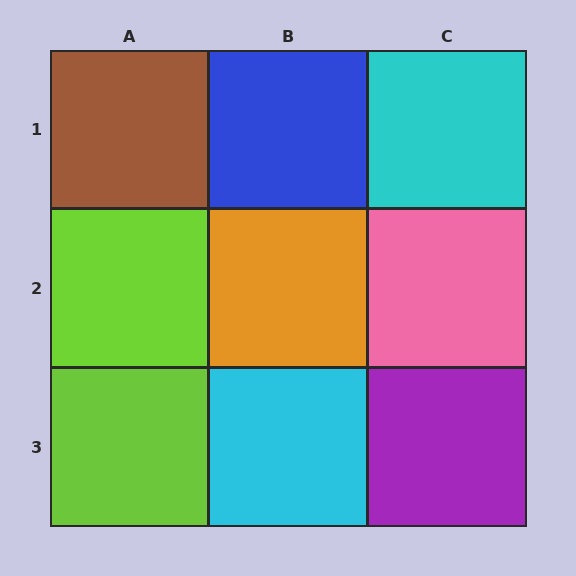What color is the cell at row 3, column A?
Lime.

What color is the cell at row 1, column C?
Cyan.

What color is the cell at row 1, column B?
Blue.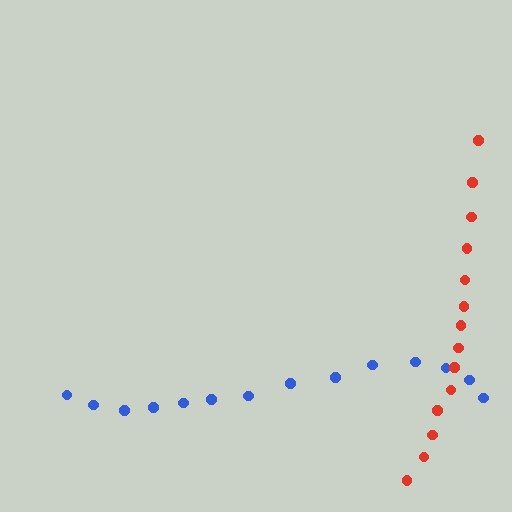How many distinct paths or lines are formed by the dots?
There are 2 distinct paths.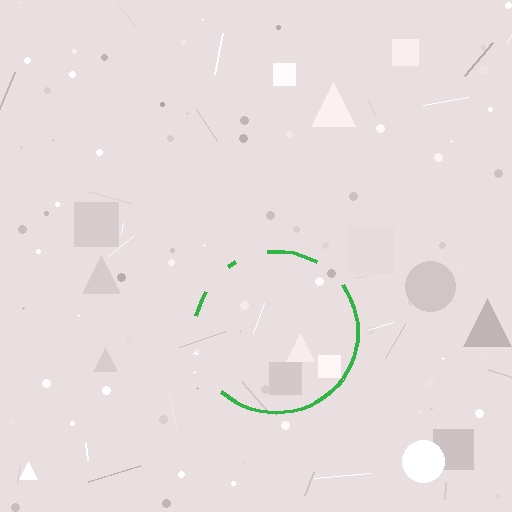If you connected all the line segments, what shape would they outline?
They would outline a circle.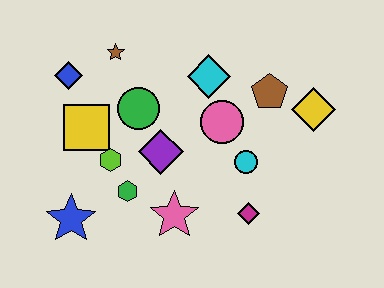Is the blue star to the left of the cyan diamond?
Yes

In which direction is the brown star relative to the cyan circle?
The brown star is to the left of the cyan circle.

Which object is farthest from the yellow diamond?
The blue star is farthest from the yellow diamond.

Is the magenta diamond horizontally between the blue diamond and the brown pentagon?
Yes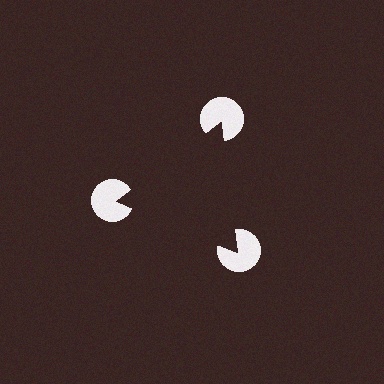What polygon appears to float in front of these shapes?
An illusory triangle — its edges are inferred from the aligned wedge cuts in the pac-man discs, not physically drawn.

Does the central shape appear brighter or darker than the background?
It typically appears slightly darker than the background, even though no actual brightness change is drawn.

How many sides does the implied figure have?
3 sides.